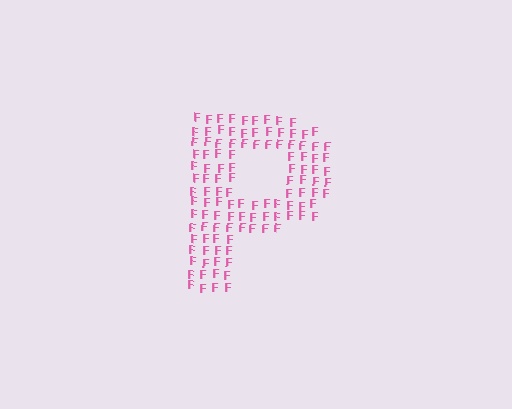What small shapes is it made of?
It is made of small letter F's.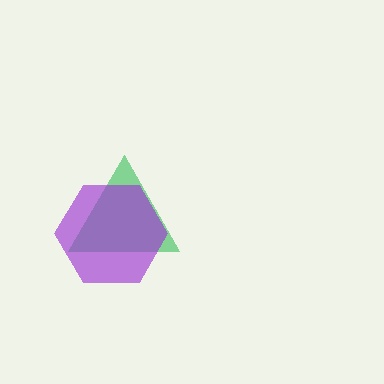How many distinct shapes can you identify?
There are 2 distinct shapes: a green triangle, a purple hexagon.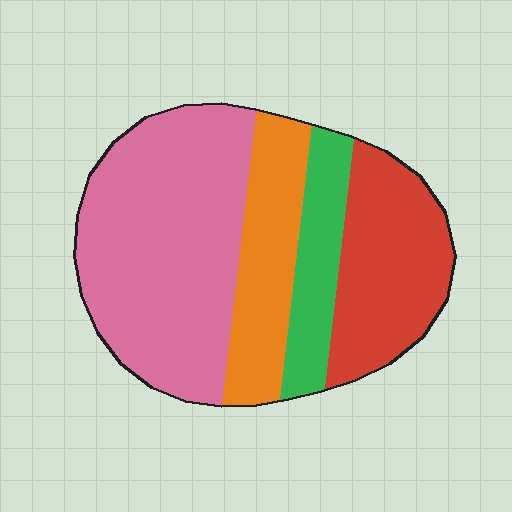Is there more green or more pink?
Pink.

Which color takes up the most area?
Pink, at roughly 45%.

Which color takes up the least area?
Green, at roughly 15%.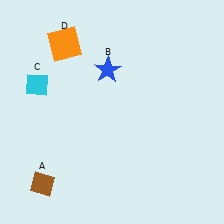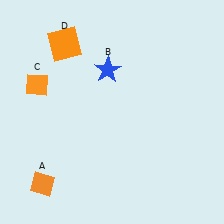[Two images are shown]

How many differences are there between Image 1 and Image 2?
There are 2 differences between the two images.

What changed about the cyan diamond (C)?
In Image 1, C is cyan. In Image 2, it changed to orange.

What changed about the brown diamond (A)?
In Image 1, A is brown. In Image 2, it changed to orange.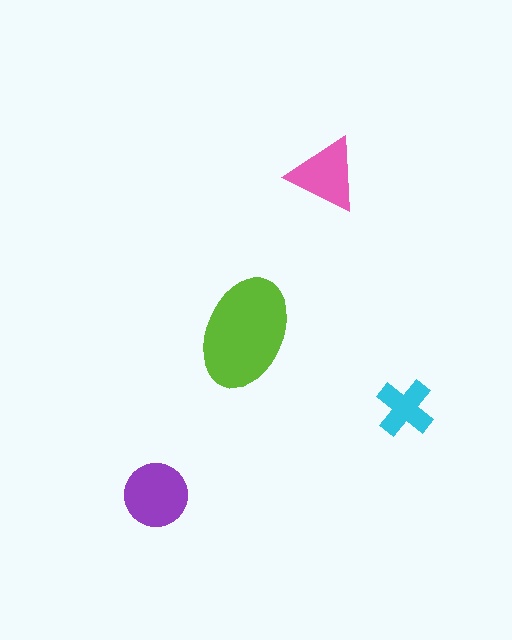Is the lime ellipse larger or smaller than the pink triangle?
Larger.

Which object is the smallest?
The cyan cross.